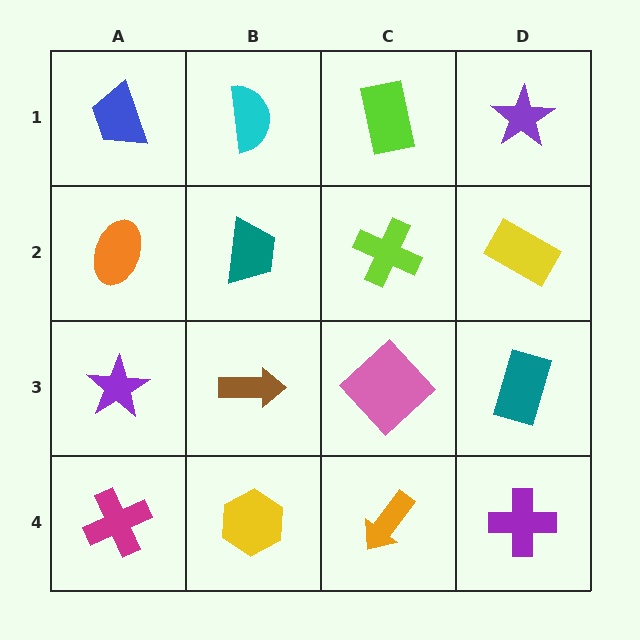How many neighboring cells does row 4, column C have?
3.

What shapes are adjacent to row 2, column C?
A lime rectangle (row 1, column C), a pink diamond (row 3, column C), a teal trapezoid (row 2, column B), a yellow rectangle (row 2, column D).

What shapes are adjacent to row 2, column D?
A purple star (row 1, column D), a teal rectangle (row 3, column D), a lime cross (row 2, column C).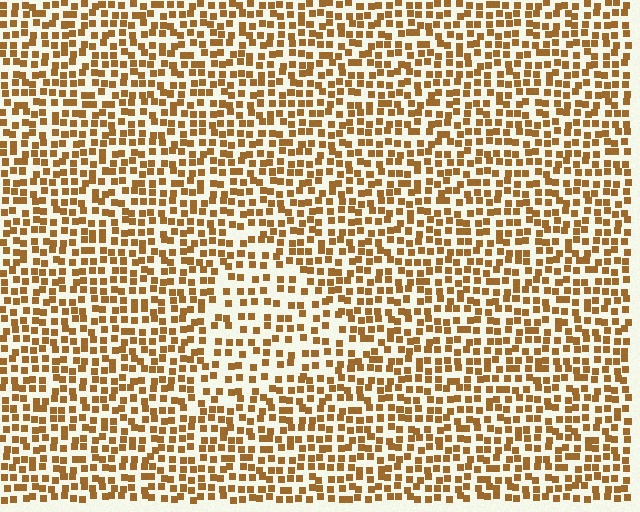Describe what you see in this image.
The image contains small brown elements arranged at two different densities. A triangle-shaped region is visible where the elements are less densely packed than the surrounding area.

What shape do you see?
I see a triangle.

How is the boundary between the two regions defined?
The boundary is defined by a change in element density (approximately 1.6x ratio). All elements are the same color, size, and shape.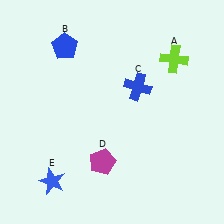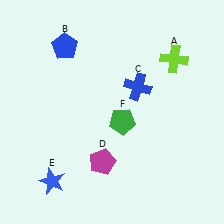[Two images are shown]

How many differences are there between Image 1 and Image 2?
There is 1 difference between the two images.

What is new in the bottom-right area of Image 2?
A green pentagon (F) was added in the bottom-right area of Image 2.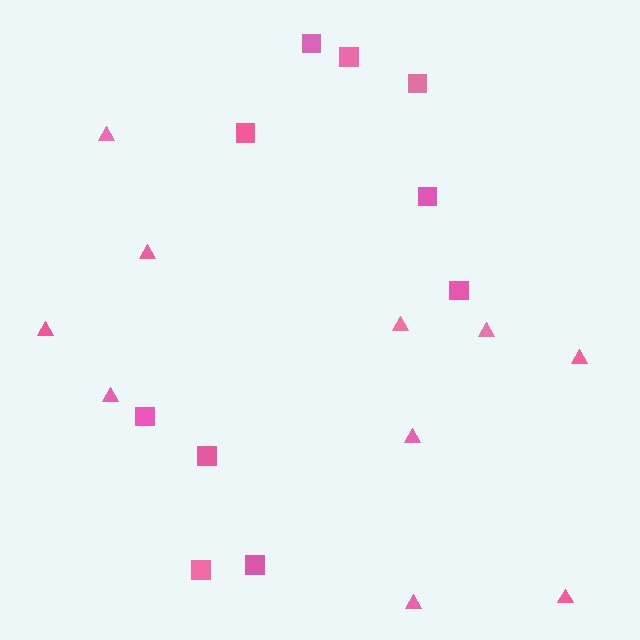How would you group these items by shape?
There are 2 groups: one group of squares (10) and one group of triangles (10).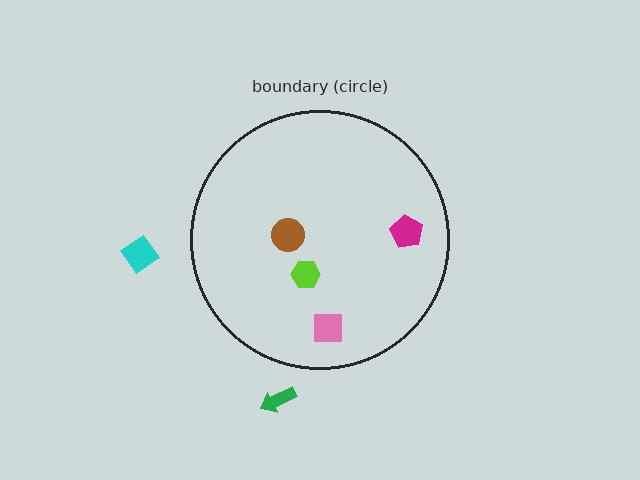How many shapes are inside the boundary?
4 inside, 2 outside.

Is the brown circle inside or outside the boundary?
Inside.